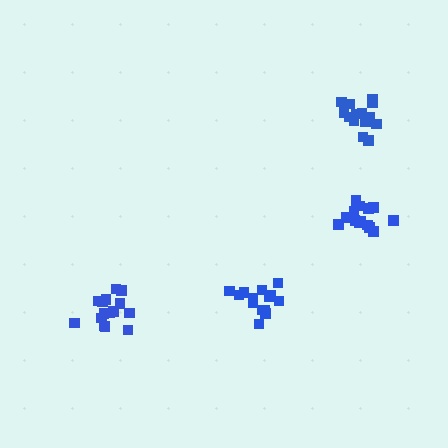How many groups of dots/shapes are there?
There are 4 groups.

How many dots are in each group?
Group 1: 16 dots, Group 2: 14 dots, Group 3: 15 dots, Group 4: 15 dots (60 total).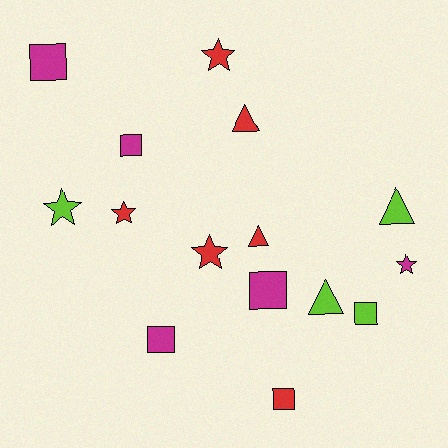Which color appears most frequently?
Red, with 6 objects.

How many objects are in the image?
There are 15 objects.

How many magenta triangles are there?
There are no magenta triangles.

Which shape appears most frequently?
Square, with 6 objects.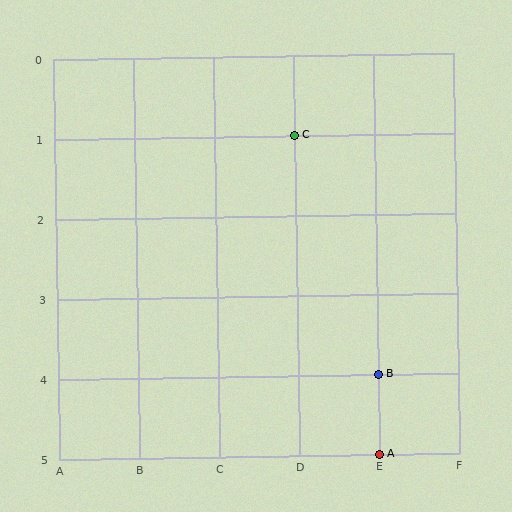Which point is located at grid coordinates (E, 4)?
Point B is at (E, 4).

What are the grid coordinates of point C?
Point C is at grid coordinates (D, 1).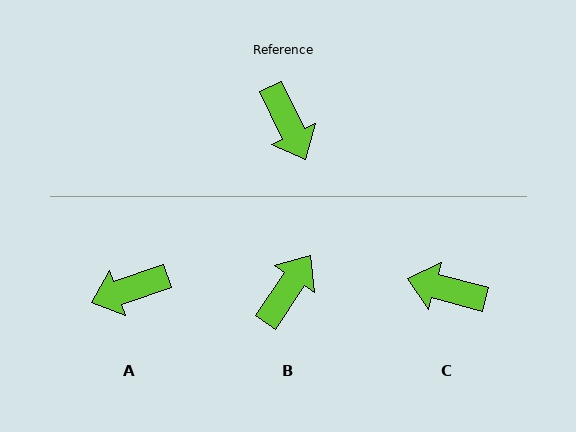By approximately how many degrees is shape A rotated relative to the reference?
Approximately 96 degrees clockwise.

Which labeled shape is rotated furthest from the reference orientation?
C, about 130 degrees away.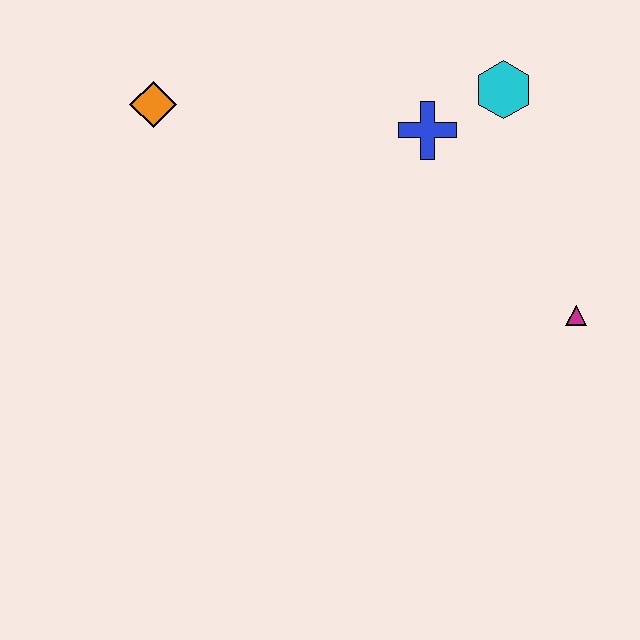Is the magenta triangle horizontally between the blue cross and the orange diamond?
No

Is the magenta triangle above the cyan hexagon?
No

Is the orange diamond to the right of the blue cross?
No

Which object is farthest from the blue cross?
The orange diamond is farthest from the blue cross.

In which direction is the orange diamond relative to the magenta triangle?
The orange diamond is to the left of the magenta triangle.